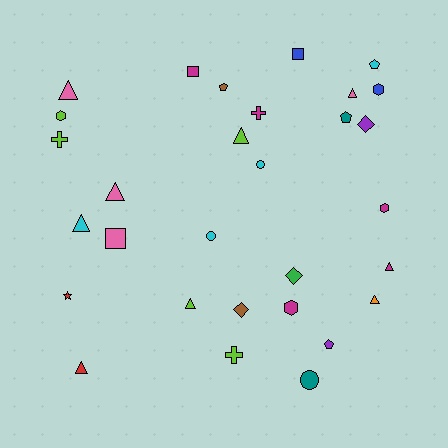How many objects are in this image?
There are 30 objects.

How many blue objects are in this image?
There are 2 blue objects.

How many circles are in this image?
There are 3 circles.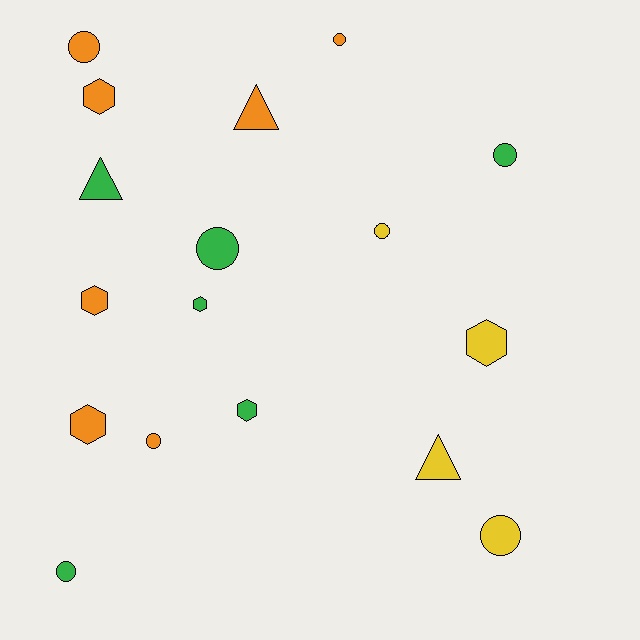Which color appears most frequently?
Orange, with 7 objects.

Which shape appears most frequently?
Circle, with 8 objects.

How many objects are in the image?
There are 17 objects.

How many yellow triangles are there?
There is 1 yellow triangle.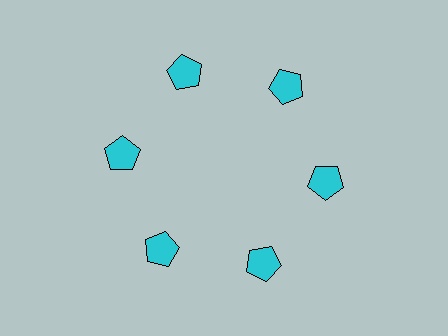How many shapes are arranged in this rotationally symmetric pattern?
There are 6 shapes, arranged in 6 groups of 1.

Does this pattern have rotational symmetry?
Yes, this pattern has 6-fold rotational symmetry. It looks the same after rotating 60 degrees around the center.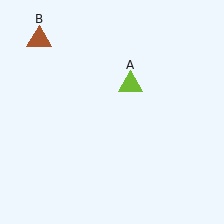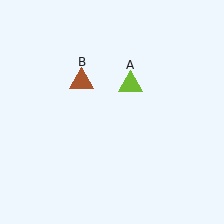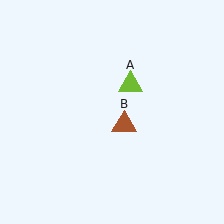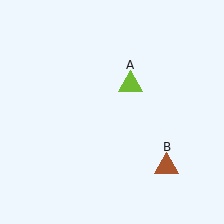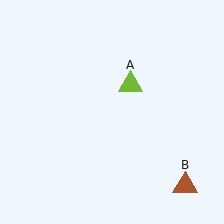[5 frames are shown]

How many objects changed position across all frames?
1 object changed position: brown triangle (object B).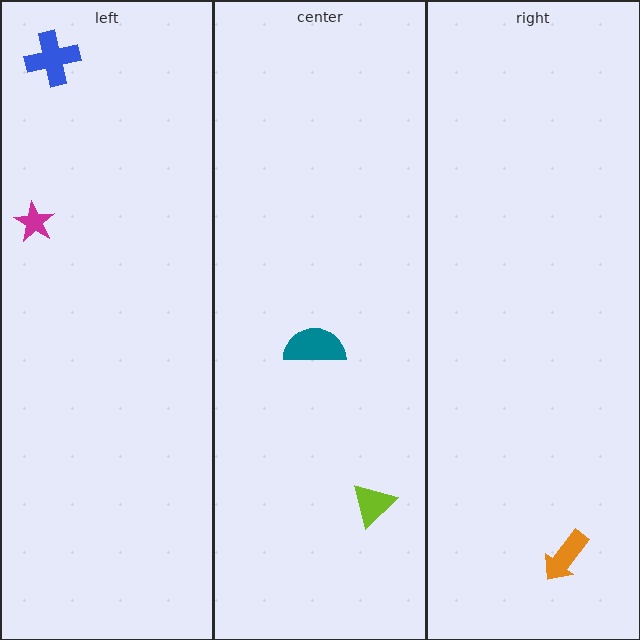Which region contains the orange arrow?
The right region.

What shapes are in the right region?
The orange arrow.